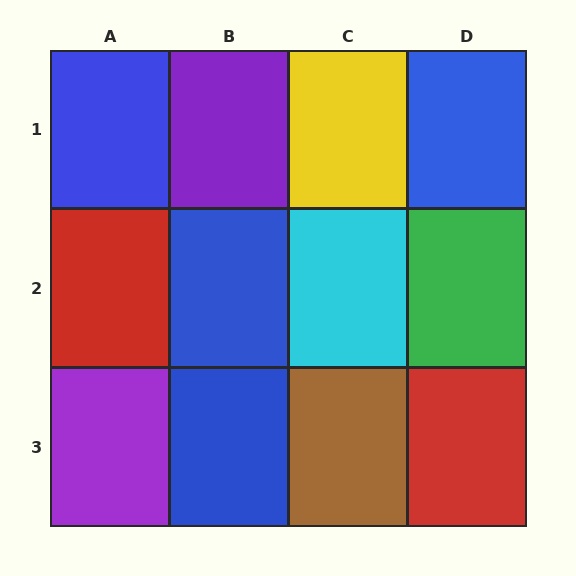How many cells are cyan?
1 cell is cyan.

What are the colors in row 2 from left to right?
Red, blue, cyan, green.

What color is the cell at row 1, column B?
Purple.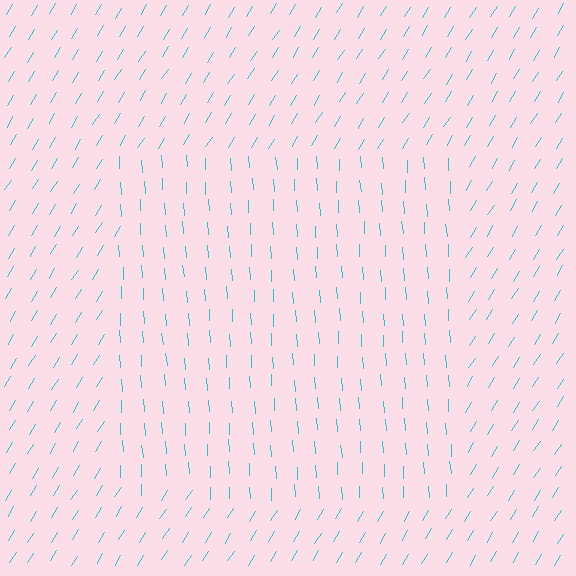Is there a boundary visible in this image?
Yes, there is a texture boundary formed by a change in line orientation.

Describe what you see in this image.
The image is filled with small cyan line segments. A rectangle region in the image has lines oriented differently from the surrounding lines, creating a visible texture boundary.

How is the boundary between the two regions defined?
The boundary is defined purely by a change in line orientation (approximately 35 degrees difference). All lines are the same color and thickness.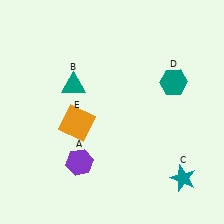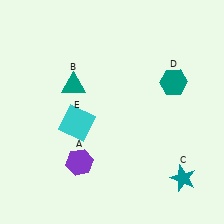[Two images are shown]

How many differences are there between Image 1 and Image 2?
There is 1 difference between the two images.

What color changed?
The square (E) changed from orange in Image 1 to cyan in Image 2.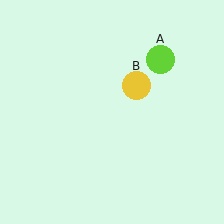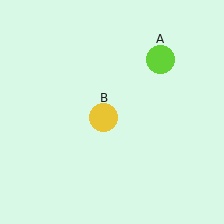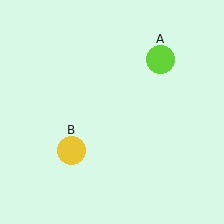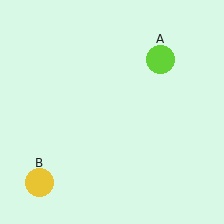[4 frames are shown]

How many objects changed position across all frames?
1 object changed position: yellow circle (object B).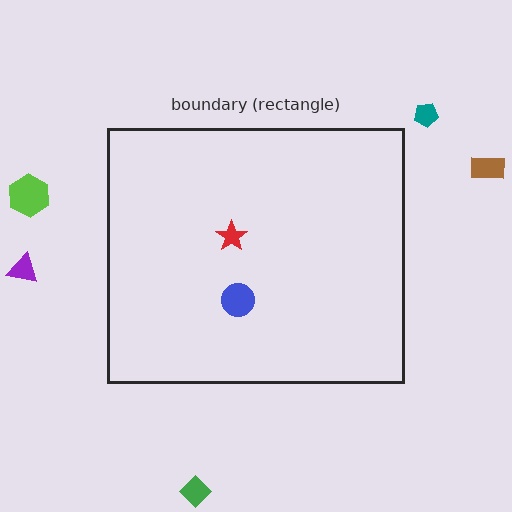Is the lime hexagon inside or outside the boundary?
Outside.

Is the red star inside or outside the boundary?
Inside.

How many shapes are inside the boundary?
2 inside, 5 outside.